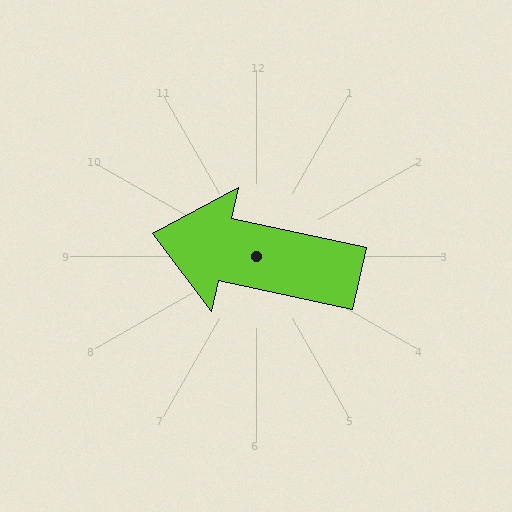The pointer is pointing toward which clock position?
Roughly 9 o'clock.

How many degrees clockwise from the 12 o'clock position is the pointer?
Approximately 282 degrees.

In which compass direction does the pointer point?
West.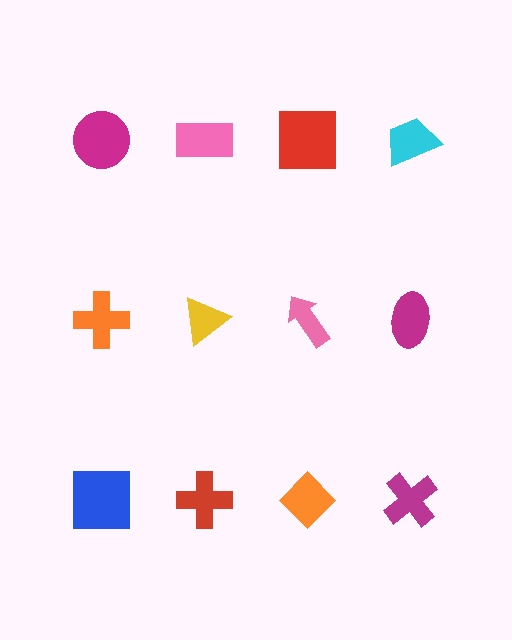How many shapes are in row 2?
4 shapes.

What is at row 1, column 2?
A pink rectangle.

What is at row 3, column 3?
An orange diamond.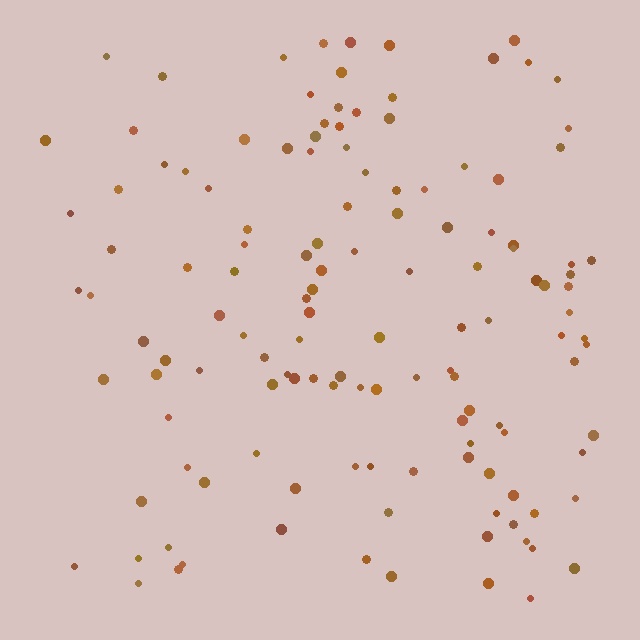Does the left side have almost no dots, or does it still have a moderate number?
Still a moderate number, just noticeably fewer than the right.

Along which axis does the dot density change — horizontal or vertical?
Horizontal.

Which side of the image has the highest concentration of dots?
The right.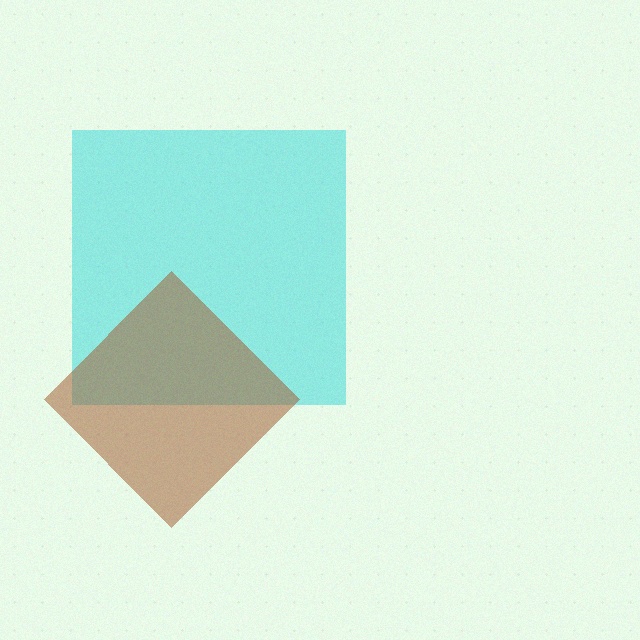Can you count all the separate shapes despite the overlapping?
Yes, there are 2 separate shapes.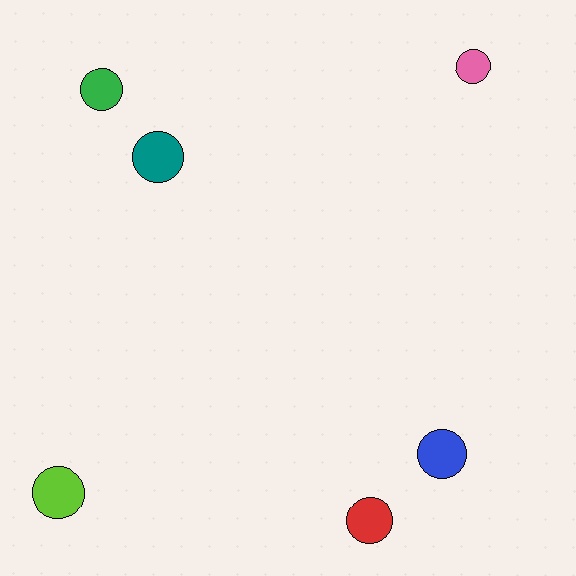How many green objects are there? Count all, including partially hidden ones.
There is 1 green object.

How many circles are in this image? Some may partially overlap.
There are 6 circles.